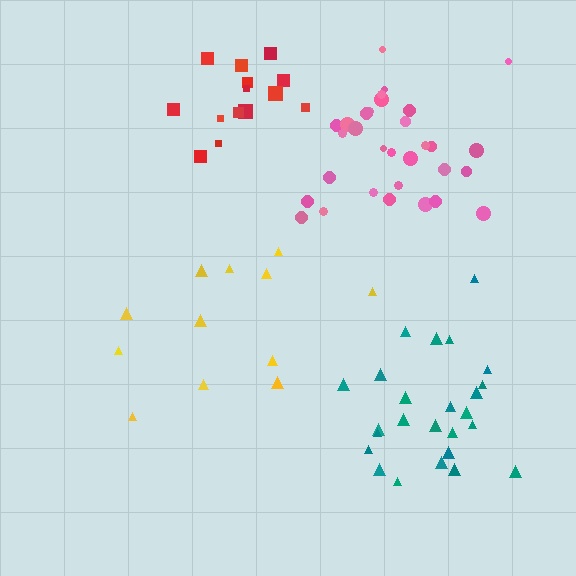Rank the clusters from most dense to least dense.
pink, teal, red, yellow.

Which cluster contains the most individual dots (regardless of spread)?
Pink (31).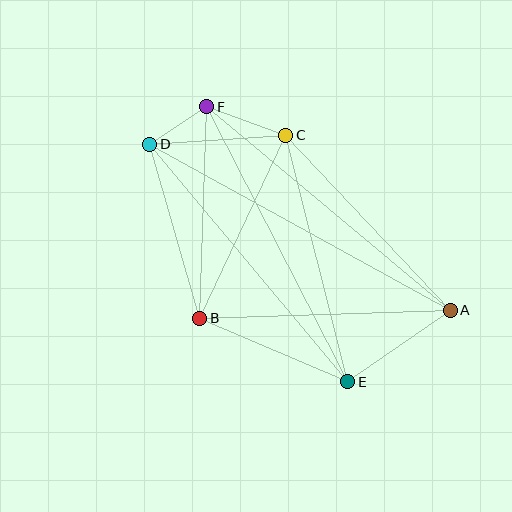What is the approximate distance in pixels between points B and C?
The distance between B and C is approximately 202 pixels.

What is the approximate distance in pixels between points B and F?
The distance between B and F is approximately 212 pixels.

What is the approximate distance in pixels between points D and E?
The distance between D and E is approximately 309 pixels.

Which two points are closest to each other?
Points D and F are closest to each other.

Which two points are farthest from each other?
Points A and D are farthest from each other.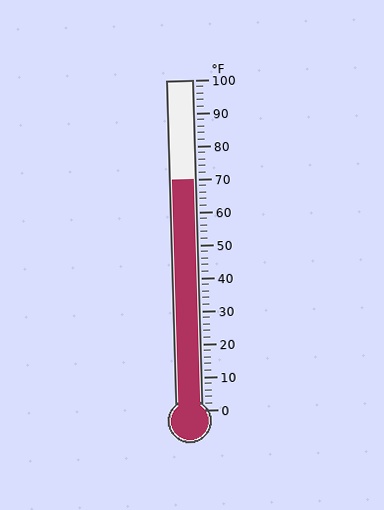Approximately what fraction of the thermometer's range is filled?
The thermometer is filled to approximately 70% of its range.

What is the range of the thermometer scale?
The thermometer scale ranges from 0°F to 100°F.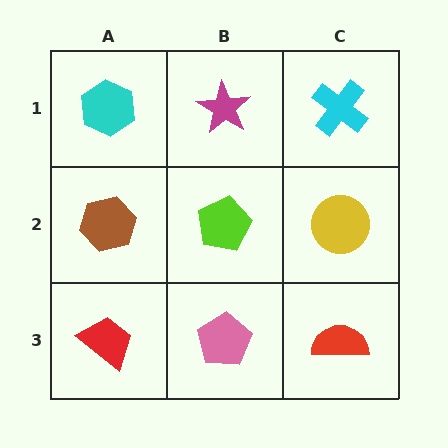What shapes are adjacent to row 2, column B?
A magenta star (row 1, column B), a pink pentagon (row 3, column B), a brown hexagon (row 2, column A), a yellow circle (row 2, column C).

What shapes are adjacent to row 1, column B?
A lime pentagon (row 2, column B), a cyan hexagon (row 1, column A), a cyan cross (row 1, column C).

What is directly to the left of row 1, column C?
A magenta star.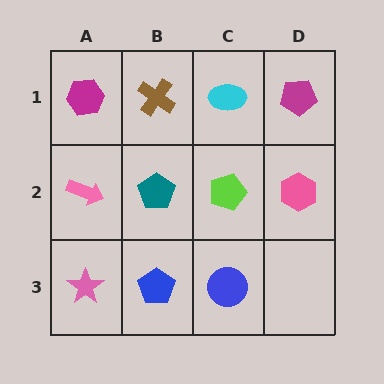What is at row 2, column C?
A lime pentagon.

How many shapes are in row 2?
4 shapes.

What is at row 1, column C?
A cyan ellipse.